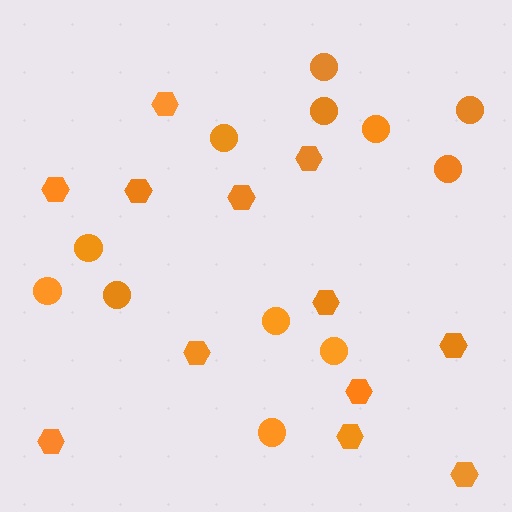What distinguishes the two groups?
There are 2 groups: one group of hexagons (12) and one group of circles (12).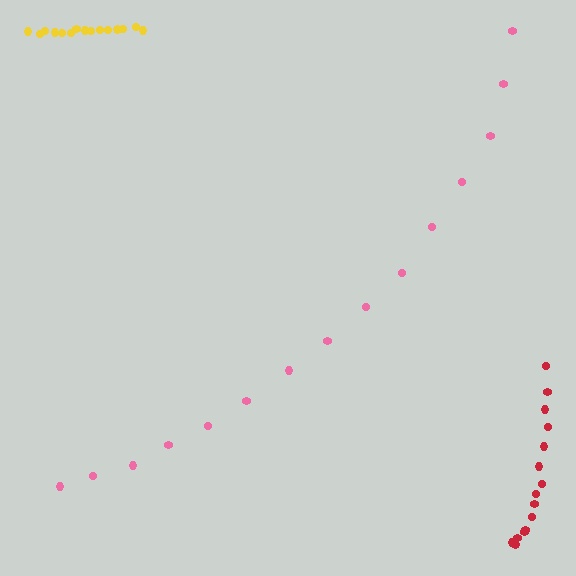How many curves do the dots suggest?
There are 3 distinct paths.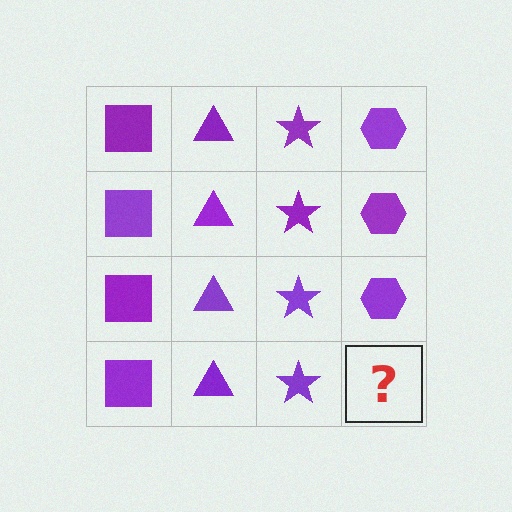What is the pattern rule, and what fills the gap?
The rule is that each column has a consistent shape. The gap should be filled with a purple hexagon.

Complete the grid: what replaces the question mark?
The question mark should be replaced with a purple hexagon.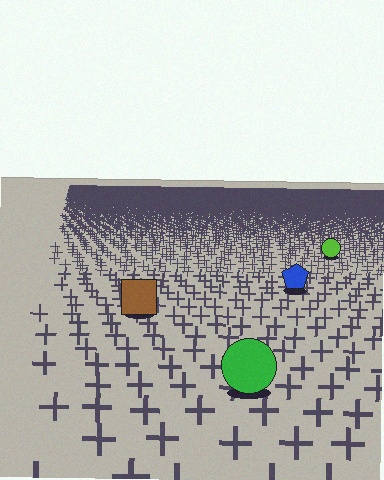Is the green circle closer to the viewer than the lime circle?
Yes. The green circle is closer — you can tell from the texture gradient: the ground texture is coarser near it.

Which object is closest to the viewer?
The green circle is closest. The texture marks near it are larger and more spread out.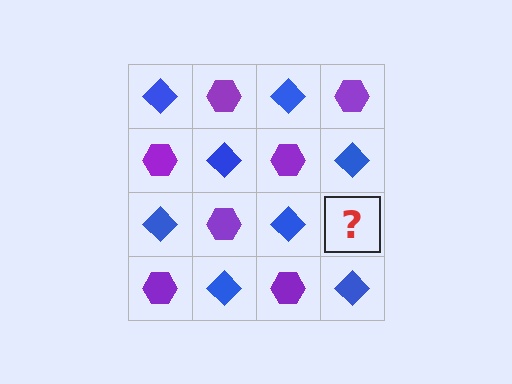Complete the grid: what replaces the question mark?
The question mark should be replaced with a purple hexagon.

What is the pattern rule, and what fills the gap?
The rule is that it alternates blue diamond and purple hexagon in a checkerboard pattern. The gap should be filled with a purple hexagon.